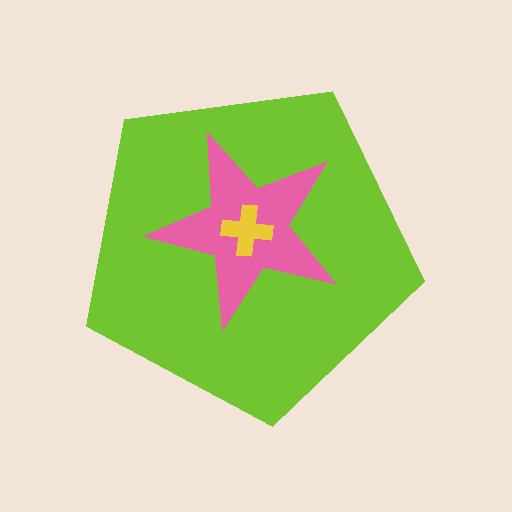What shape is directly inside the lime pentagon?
The pink star.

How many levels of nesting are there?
3.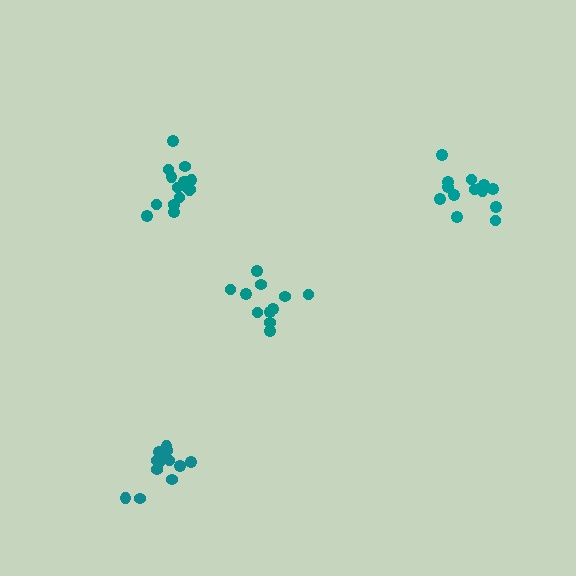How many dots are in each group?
Group 1: 16 dots, Group 2: 11 dots, Group 3: 14 dots, Group 4: 13 dots (54 total).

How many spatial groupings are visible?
There are 4 spatial groupings.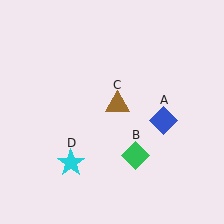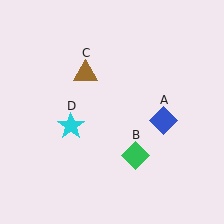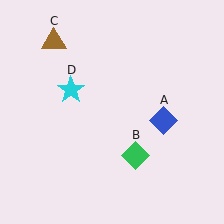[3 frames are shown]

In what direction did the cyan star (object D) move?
The cyan star (object D) moved up.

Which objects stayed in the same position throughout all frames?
Blue diamond (object A) and green diamond (object B) remained stationary.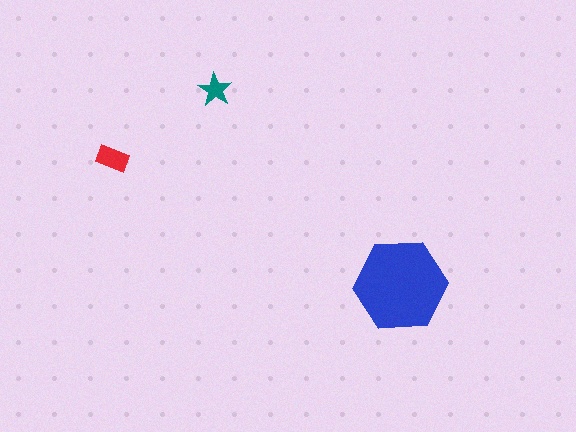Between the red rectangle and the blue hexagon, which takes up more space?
The blue hexagon.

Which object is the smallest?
The teal star.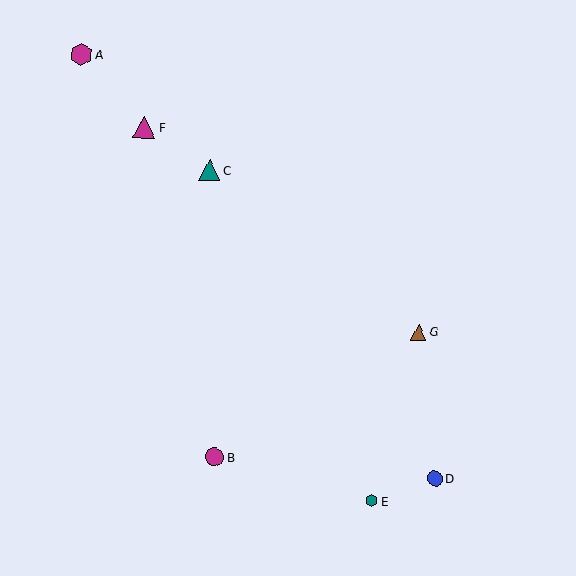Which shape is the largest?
The magenta hexagon (labeled A) is the largest.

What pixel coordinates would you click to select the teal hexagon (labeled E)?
Click at (372, 501) to select the teal hexagon E.